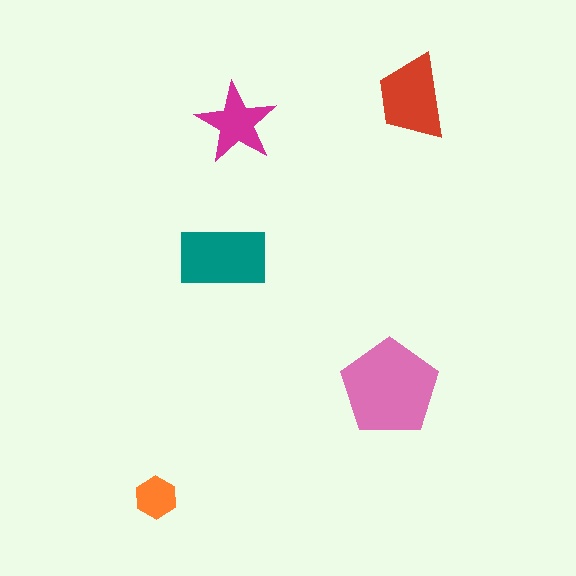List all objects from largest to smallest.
The pink pentagon, the teal rectangle, the red trapezoid, the magenta star, the orange hexagon.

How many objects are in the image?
There are 5 objects in the image.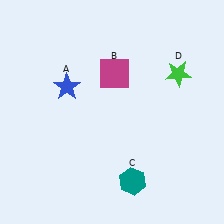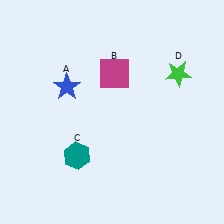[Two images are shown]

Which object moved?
The teal hexagon (C) moved left.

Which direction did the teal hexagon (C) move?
The teal hexagon (C) moved left.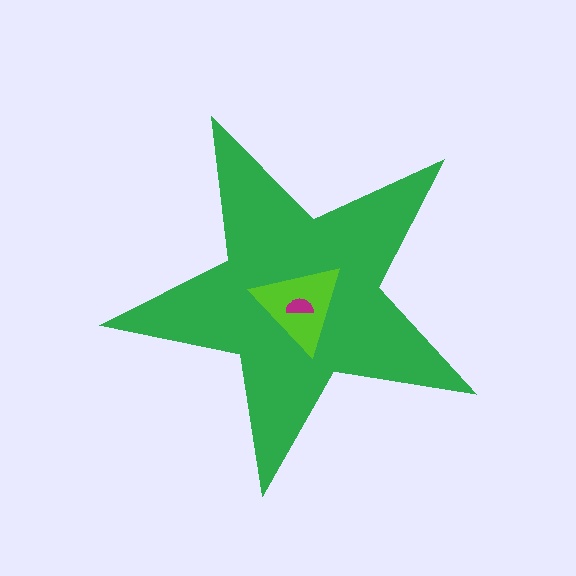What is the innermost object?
The magenta semicircle.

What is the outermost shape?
The green star.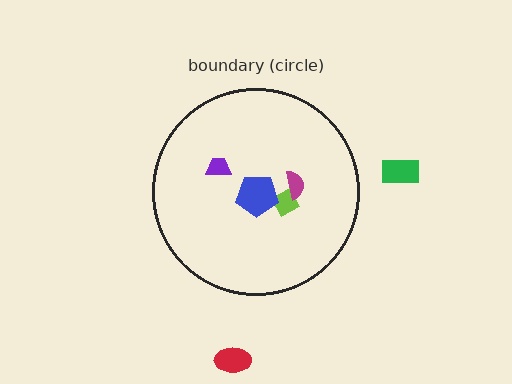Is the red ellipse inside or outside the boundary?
Outside.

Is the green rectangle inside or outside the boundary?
Outside.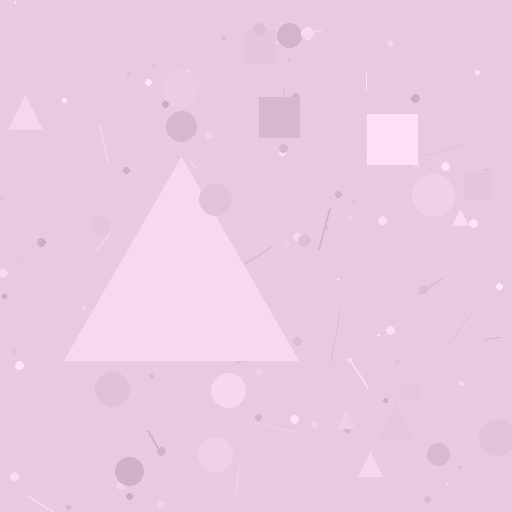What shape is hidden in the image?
A triangle is hidden in the image.